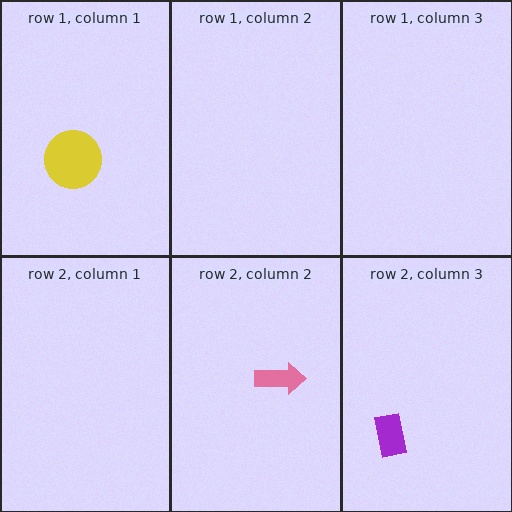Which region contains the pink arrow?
The row 2, column 2 region.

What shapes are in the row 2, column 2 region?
The pink arrow.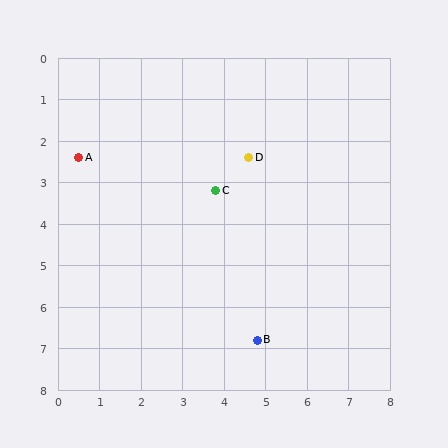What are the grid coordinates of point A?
Point A is at approximately (0.5, 2.4).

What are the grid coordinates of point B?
Point B is at approximately (4.8, 6.8).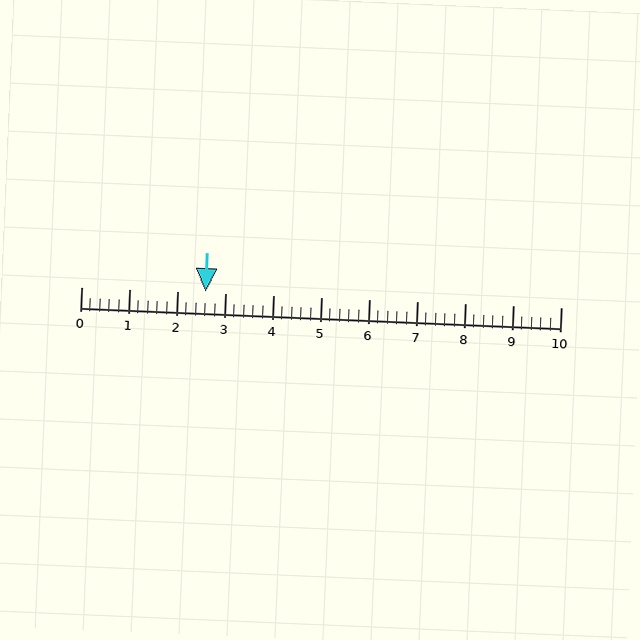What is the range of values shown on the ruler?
The ruler shows values from 0 to 10.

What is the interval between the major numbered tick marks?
The major tick marks are spaced 1 units apart.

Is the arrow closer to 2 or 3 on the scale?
The arrow is closer to 3.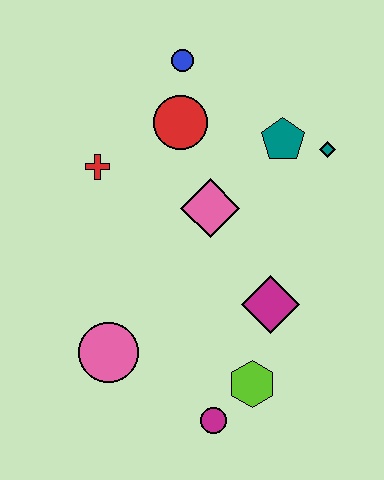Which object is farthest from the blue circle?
The magenta circle is farthest from the blue circle.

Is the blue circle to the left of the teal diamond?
Yes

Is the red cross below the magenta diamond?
No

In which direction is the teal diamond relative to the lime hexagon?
The teal diamond is above the lime hexagon.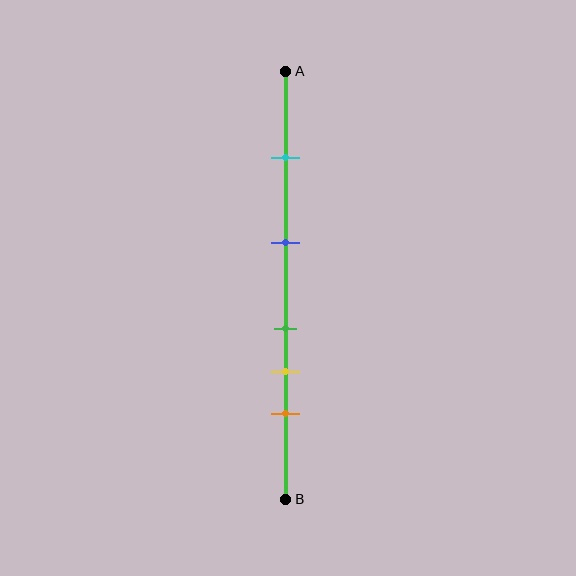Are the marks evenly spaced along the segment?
No, the marks are not evenly spaced.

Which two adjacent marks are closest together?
The green and yellow marks are the closest adjacent pair.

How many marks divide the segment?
There are 5 marks dividing the segment.